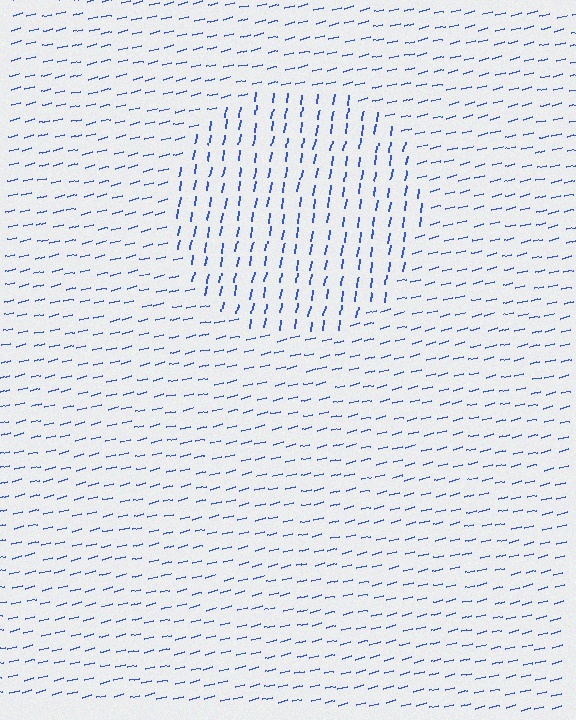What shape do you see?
I see a circle.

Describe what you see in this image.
The image is filled with small blue line segments. A circle region in the image has lines oriented differently from the surrounding lines, creating a visible texture boundary.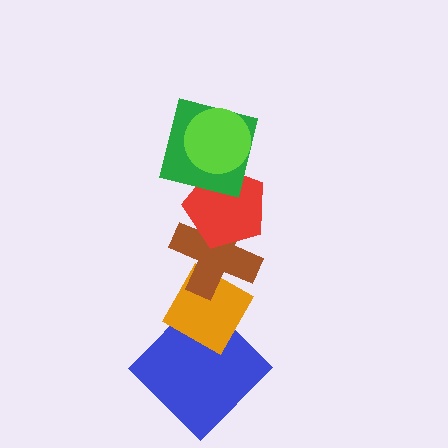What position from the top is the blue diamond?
The blue diamond is 6th from the top.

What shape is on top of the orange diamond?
The brown cross is on top of the orange diamond.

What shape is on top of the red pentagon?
The green square is on top of the red pentagon.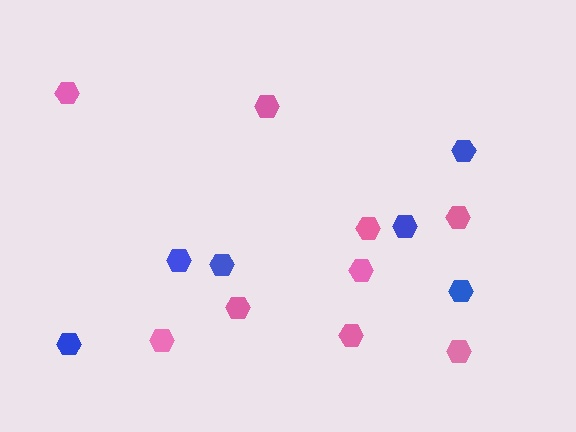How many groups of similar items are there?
There are 2 groups: one group of pink hexagons (9) and one group of blue hexagons (6).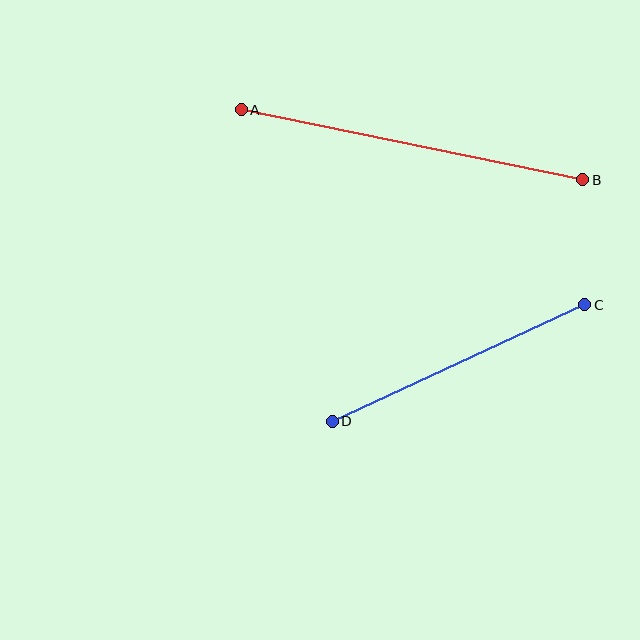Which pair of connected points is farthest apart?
Points A and B are farthest apart.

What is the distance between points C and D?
The distance is approximately 278 pixels.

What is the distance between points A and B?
The distance is approximately 349 pixels.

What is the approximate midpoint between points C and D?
The midpoint is at approximately (458, 363) pixels.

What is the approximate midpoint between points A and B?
The midpoint is at approximately (412, 145) pixels.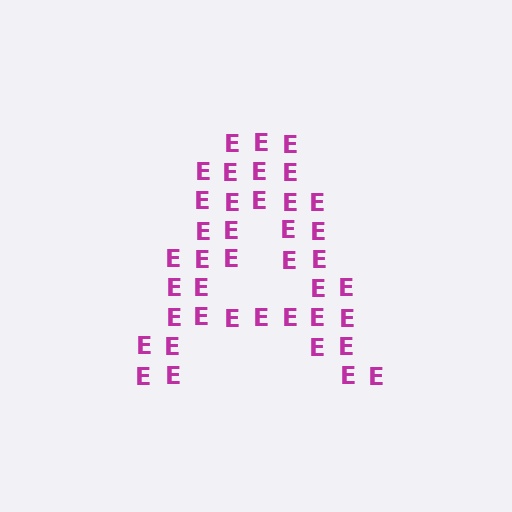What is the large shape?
The large shape is the letter A.